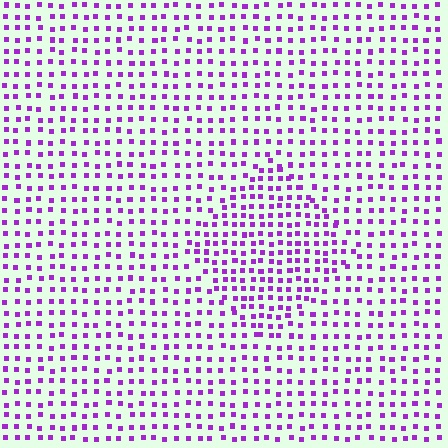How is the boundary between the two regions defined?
The boundary is defined by a change in element density (approximately 1.5x ratio). All elements are the same color, size, and shape.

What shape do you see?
I see a diamond.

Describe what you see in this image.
The image contains small purple elements arranged at two different densities. A diamond-shaped region is visible where the elements are more densely packed than the surrounding area.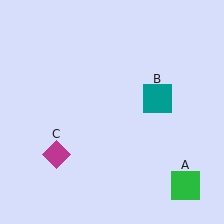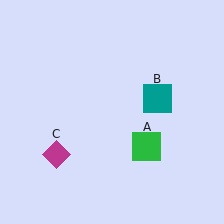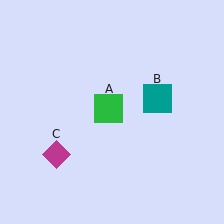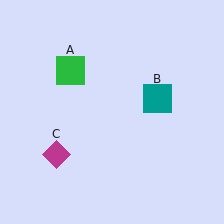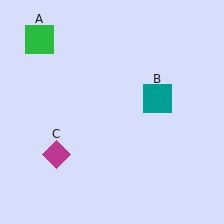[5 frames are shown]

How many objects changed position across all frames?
1 object changed position: green square (object A).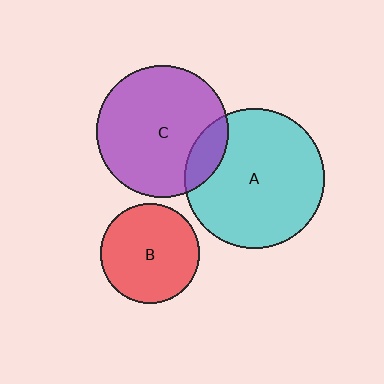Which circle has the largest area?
Circle A (cyan).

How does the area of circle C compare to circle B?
Approximately 1.8 times.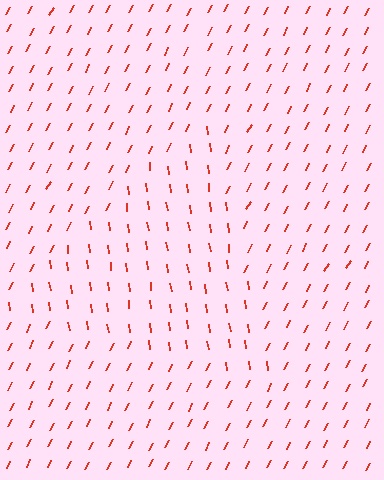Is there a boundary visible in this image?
Yes, there is a texture boundary formed by a change in line orientation.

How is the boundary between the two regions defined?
The boundary is defined purely by a change in line orientation (approximately 36 degrees difference). All lines are the same color and thickness.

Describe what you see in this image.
The image is filled with small red line segments. A triangle region in the image has lines oriented differently from the surrounding lines, creating a visible texture boundary.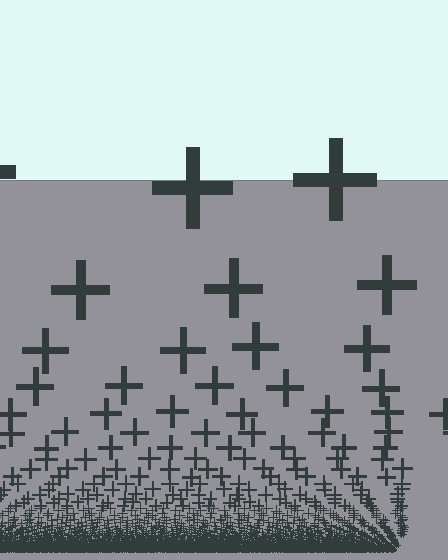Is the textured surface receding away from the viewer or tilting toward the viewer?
The surface appears to tilt toward the viewer. Texture elements get larger and sparser toward the top.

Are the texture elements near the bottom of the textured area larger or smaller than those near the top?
Smaller. The gradient is inverted — elements near the bottom are smaller and denser.